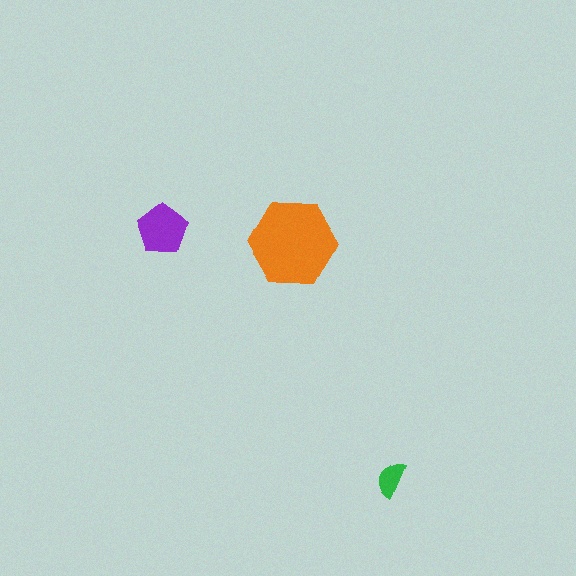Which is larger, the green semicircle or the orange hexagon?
The orange hexagon.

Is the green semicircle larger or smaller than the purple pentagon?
Smaller.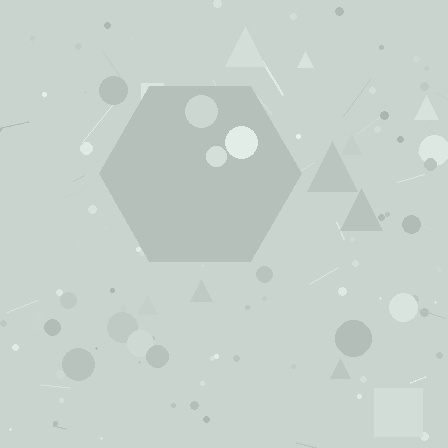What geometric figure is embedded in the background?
A hexagon is embedded in the background.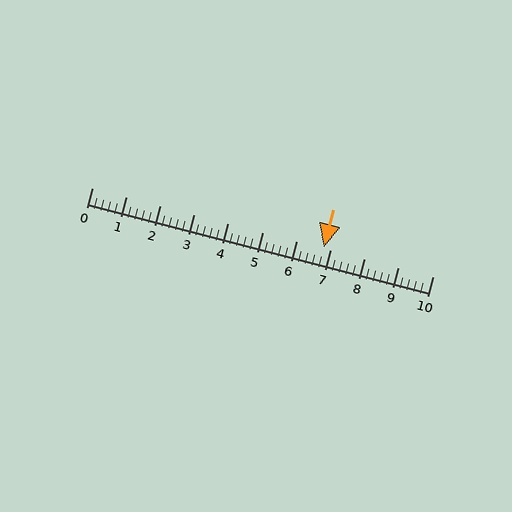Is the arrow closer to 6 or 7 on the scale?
The arrow is closer to 7.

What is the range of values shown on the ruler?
The ruler shows values from 0 to 10.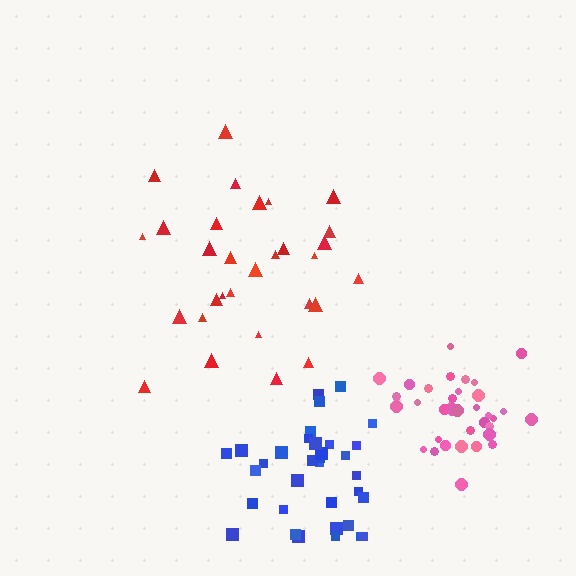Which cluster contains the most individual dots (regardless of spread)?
Pink (35).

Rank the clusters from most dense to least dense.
pink, blue, red.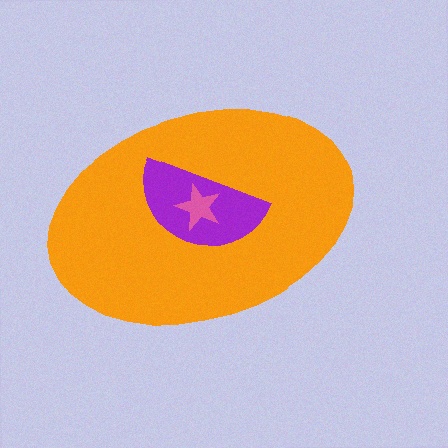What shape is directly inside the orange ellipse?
The purple semicircle.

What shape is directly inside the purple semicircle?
The pink star.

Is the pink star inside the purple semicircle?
Yes.